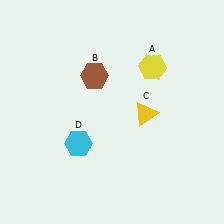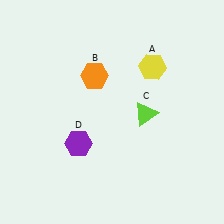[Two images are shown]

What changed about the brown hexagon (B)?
In Image 1, B is brown. In Image 2, it changed to orange.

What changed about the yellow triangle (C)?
In Image 1, C is yellow. In Image 2, it changed to lime.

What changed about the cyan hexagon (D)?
In Image 1, D is cyan. In Image 2, it changed to purple.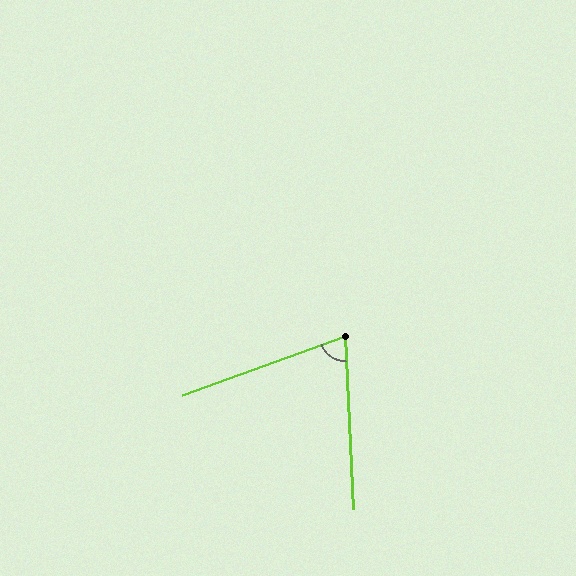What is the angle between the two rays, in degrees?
Approximately 73 degrees.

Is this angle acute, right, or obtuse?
It is acute.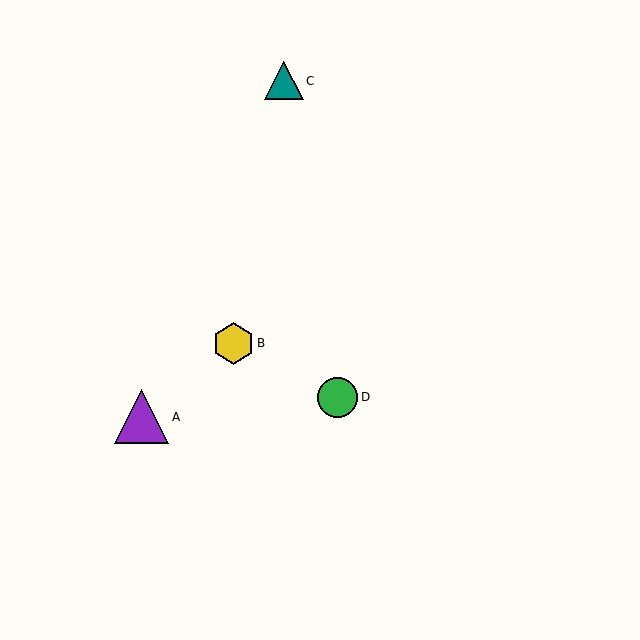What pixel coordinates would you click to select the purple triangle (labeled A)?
Click at (142, 417) to select the purple triangle A.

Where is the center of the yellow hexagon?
The center of the yellow hexagon is at (234, 343).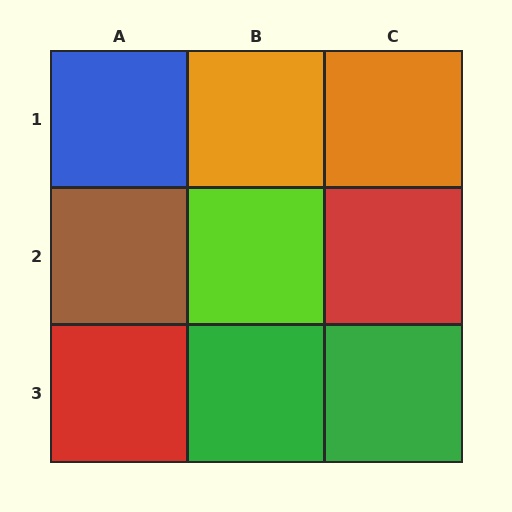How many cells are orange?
2 cells are orange.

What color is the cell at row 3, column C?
Green.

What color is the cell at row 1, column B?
Orange.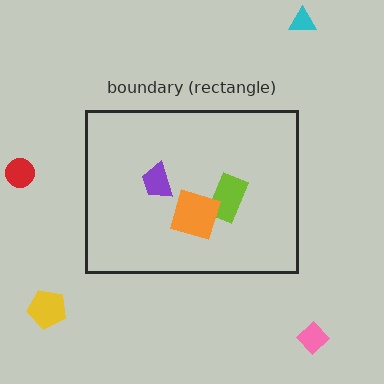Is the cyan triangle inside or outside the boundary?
Outside.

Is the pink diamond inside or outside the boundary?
Outside.